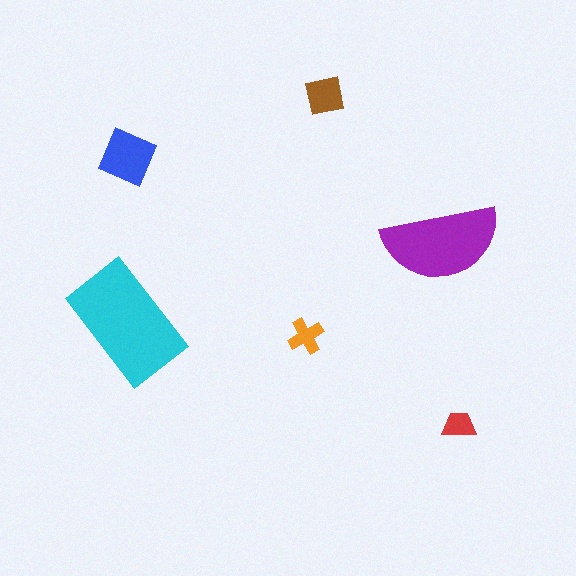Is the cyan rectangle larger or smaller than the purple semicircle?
Larger.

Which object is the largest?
The cyan rectangle.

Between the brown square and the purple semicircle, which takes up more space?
The purple semicircle.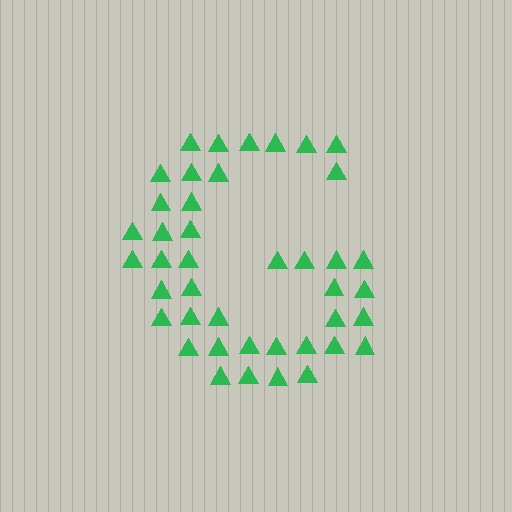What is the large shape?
The large shape is the letter G.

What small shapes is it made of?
It is made of small triangles.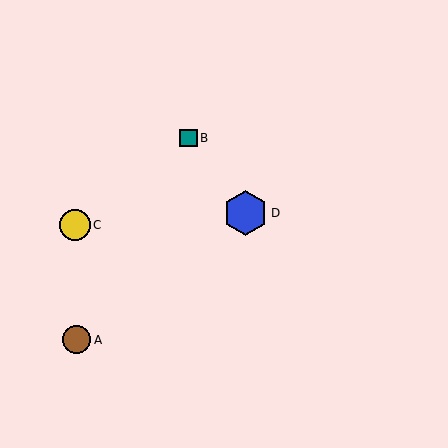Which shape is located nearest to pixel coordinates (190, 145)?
The teal square (labeled B) at (188, 138) is nearest to that location.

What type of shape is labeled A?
Shape A is a brown circle.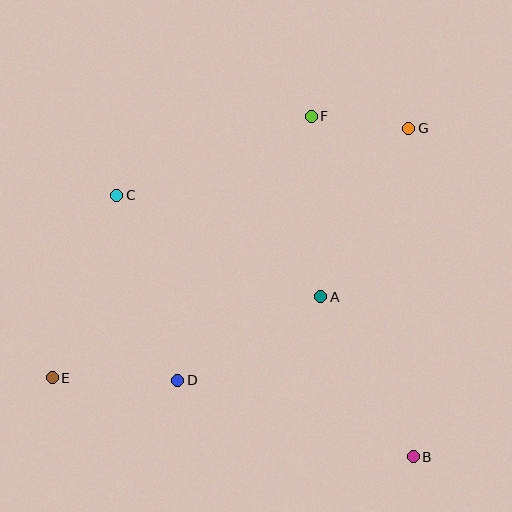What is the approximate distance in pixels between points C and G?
The distance between C and G is approximately 300 pixels.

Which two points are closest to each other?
Points F and G are closest to each other.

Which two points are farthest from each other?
Points E and G are farthest from each other.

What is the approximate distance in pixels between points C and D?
The distance between C and D is approximately 195 pixels.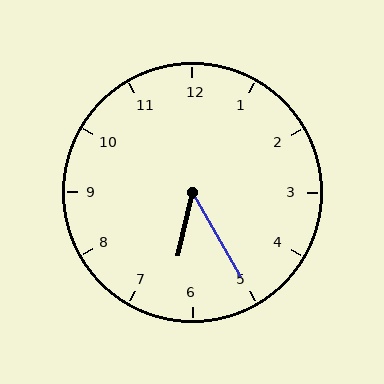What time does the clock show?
6:25.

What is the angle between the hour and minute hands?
Approximately 42 degrees.